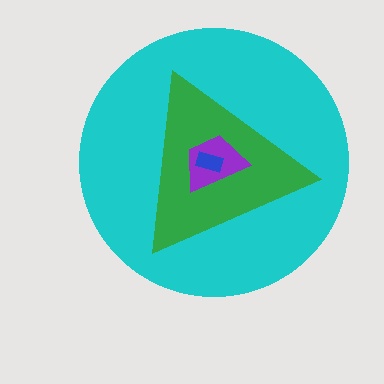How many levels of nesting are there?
4.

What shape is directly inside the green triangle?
The purple trapezoid.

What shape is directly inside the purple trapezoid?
The blue rectangle.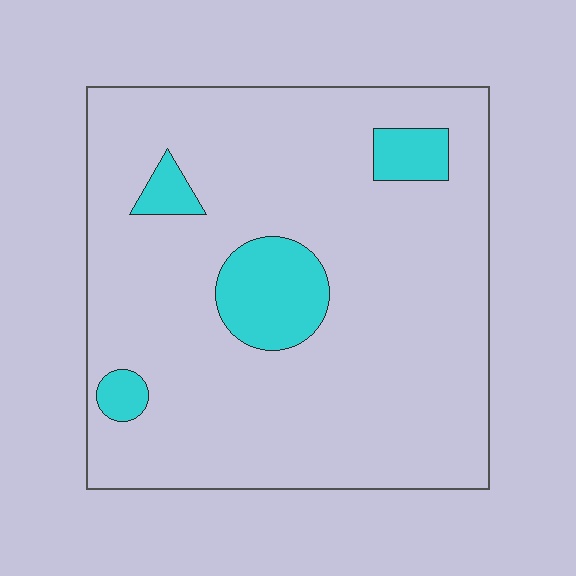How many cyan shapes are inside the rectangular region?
4.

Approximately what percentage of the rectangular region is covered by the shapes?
Approximately 10%.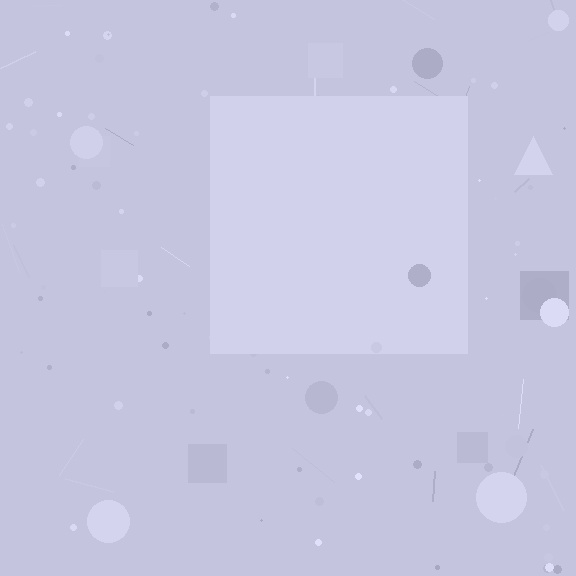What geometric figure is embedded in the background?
A square is embedded in the background.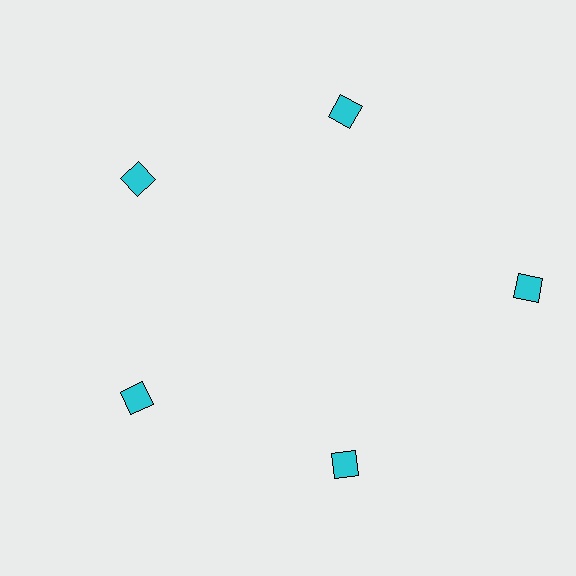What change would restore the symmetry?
The symmetry would be restored by moving it inward, back onto the ring so that all 5 diamonds sit at equal angles and equal distance from the center.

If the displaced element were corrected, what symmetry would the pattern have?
It would have 5-fold rotational symmetry — the pattern would map onto itself every 72 degrees.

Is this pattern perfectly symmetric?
No. The 5 cyan diamonds are arranged in a ring, but one element near the 3 o'clock position is pushed outward from the center, breaking the 5-fold rotational symmetry.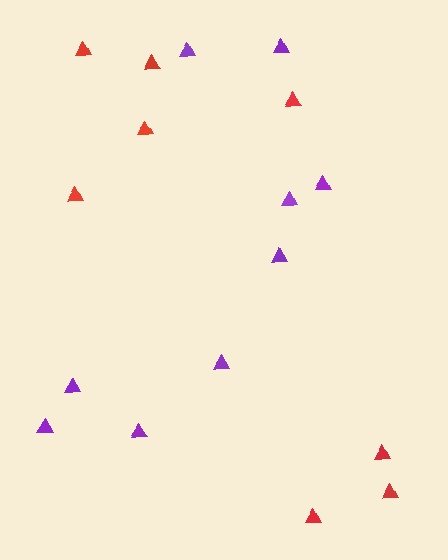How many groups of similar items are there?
There are 2 groups: one group of purple triangles (9) and one group of red triangles (8).